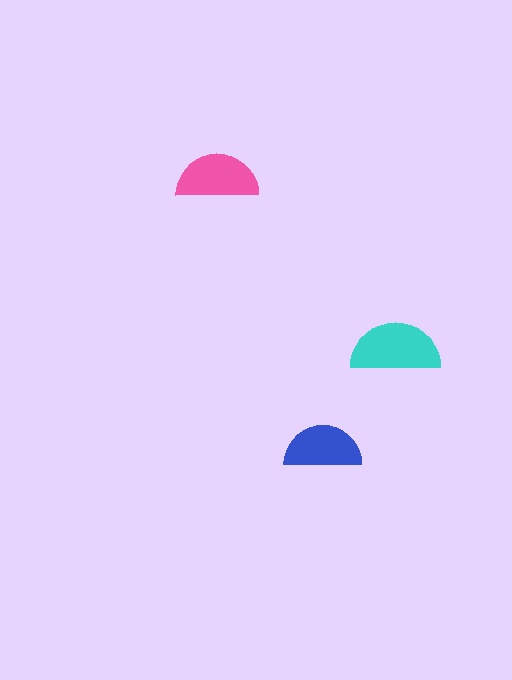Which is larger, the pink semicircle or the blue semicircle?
The pink one.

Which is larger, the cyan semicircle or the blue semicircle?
The cyan one.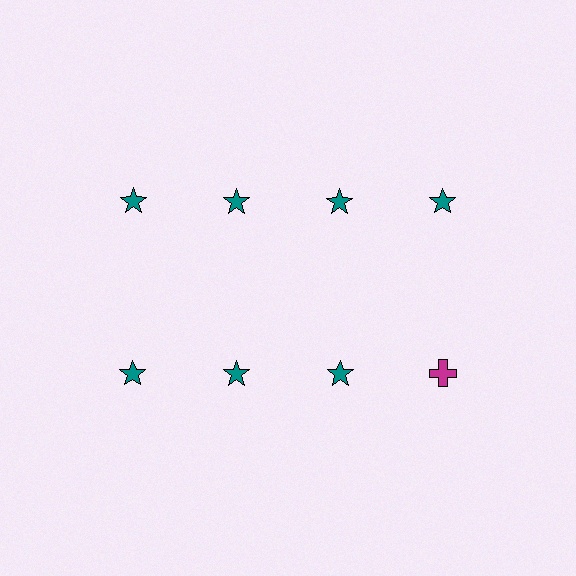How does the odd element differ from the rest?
It differs in both color (magenta instead of teal) and shape (cross instead of star).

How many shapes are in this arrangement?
There are 8 shapes arranged in a grid pattern.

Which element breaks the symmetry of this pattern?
The magenta cross in the second row, second from right column breaks the symmetry. All other shapes are teal stars.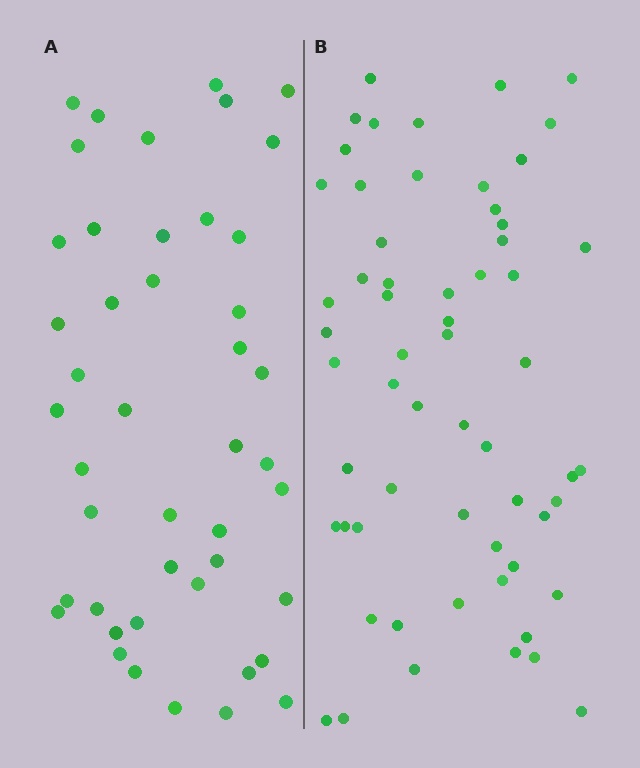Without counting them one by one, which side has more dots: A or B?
Region B (the right region) has more dots.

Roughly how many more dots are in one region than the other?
Region B has approximately 15 more dots than region A.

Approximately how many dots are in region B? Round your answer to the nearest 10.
About 60 dots.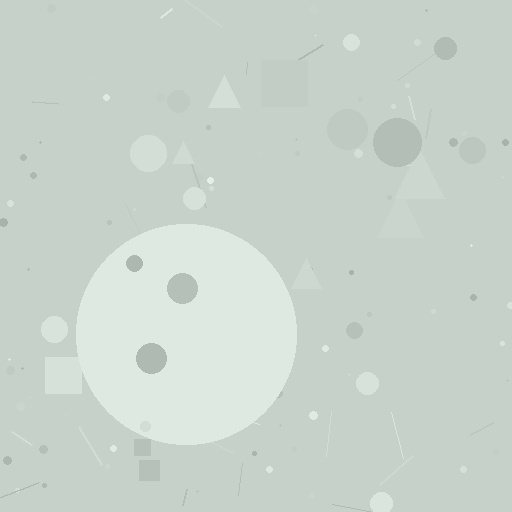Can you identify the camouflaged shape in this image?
The camouflaged shape is a circle.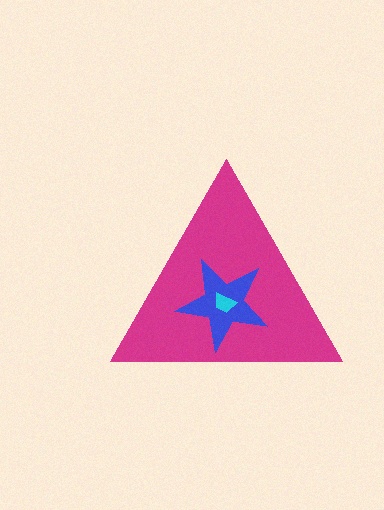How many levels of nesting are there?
3.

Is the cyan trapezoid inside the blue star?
Yes.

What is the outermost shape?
The magenta triangle.